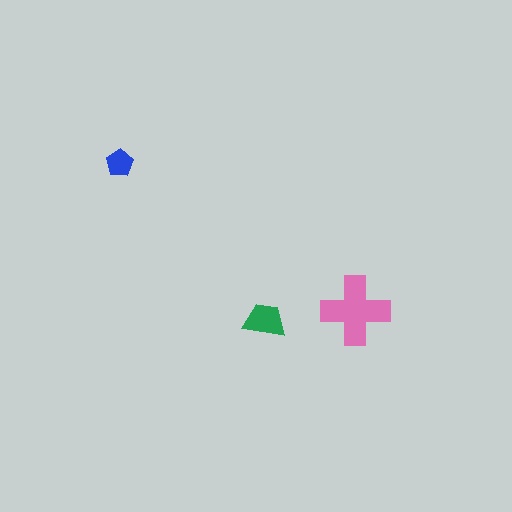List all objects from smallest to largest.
The blue pentagon, the green trapezoid, the pink cross.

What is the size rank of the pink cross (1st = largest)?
1st.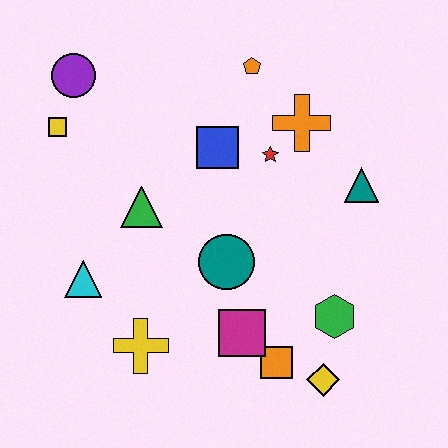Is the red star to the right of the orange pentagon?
Yes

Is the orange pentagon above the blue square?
Yes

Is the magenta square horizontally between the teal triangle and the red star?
No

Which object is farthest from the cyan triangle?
The teal triangle is farthest from the cyan triangle.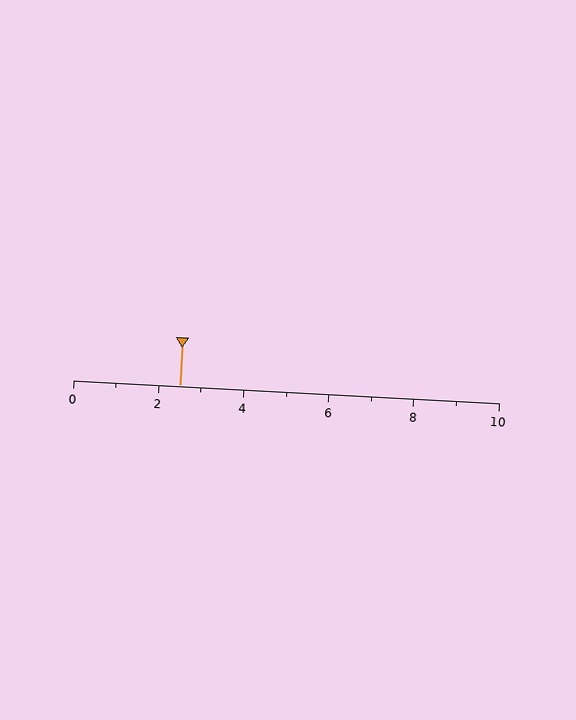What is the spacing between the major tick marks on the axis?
The major ticks are spaced 2 apart.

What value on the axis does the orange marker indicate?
The marker indicates approximately 2.5.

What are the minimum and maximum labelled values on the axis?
The axis runs from 0 to 10.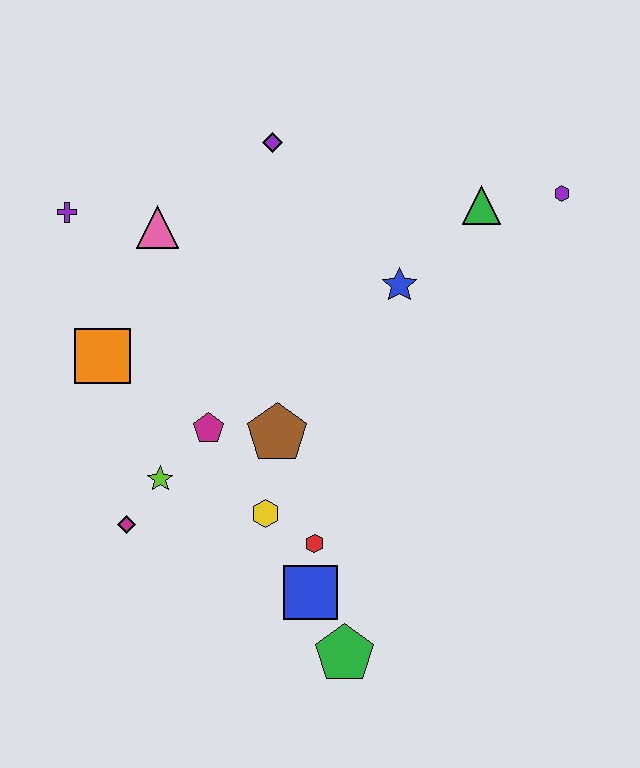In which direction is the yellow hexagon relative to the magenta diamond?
The yellow hexagon is to the right of the magenta diamond.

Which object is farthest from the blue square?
The purple hexagon is farthest from the blue square.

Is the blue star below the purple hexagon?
Yes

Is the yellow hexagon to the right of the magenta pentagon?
Yes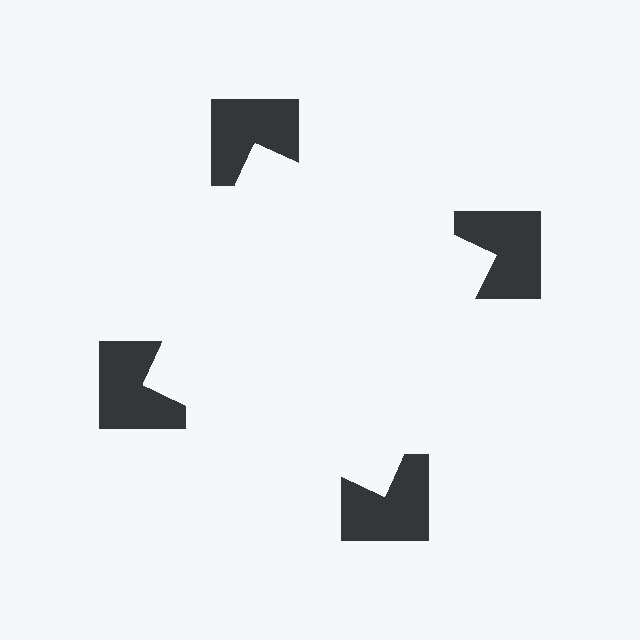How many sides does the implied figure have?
4 sides.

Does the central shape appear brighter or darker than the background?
It typically appears slightly brighter than the background, even though no actual brightness change is drawn.